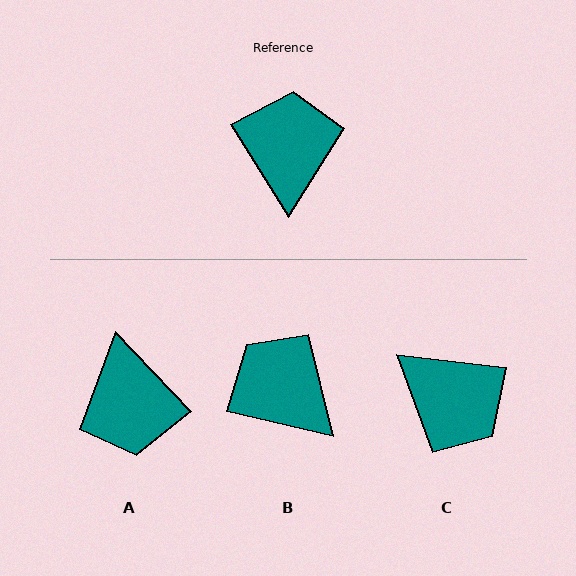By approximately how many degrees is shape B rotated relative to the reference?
Approximately 45 degrees counter-clockwise.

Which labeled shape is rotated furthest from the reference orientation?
A, about 168 degrees away.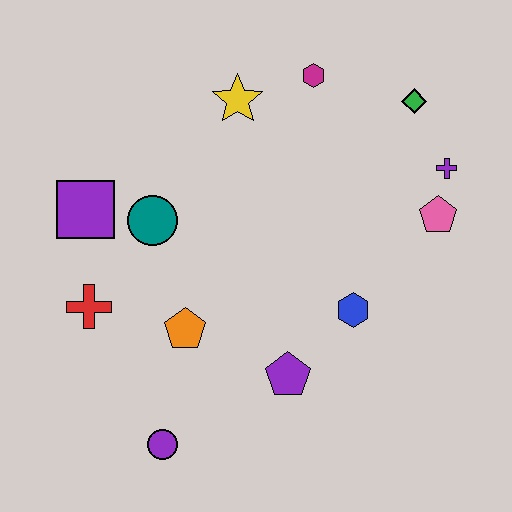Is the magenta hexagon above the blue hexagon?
Yes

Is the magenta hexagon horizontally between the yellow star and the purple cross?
Yes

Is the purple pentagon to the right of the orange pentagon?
Yes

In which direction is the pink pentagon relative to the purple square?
The pink pentagon is to the right of the purple square.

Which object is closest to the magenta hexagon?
The yellow star is closest to the magenta hexagon.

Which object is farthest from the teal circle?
The purple cross is farthest from the teal circle.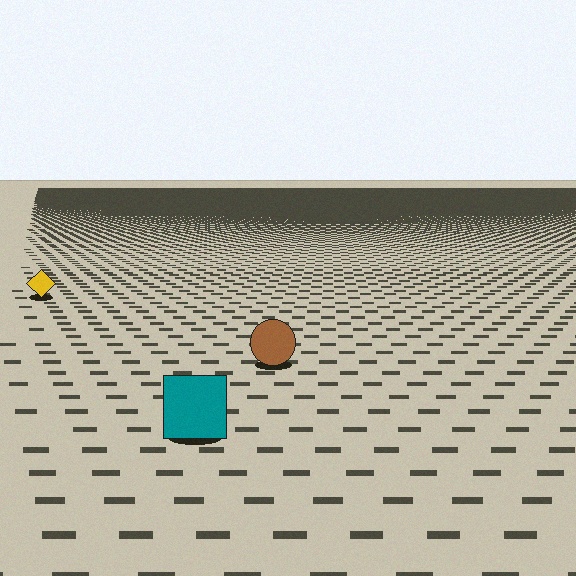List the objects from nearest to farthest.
From nearest to farthest: the teal square, the brown circle, the yellow diamond.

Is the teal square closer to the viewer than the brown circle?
Yes. The teal square is closer — you can tell from the texture gradient: the ground texture is coarser near it.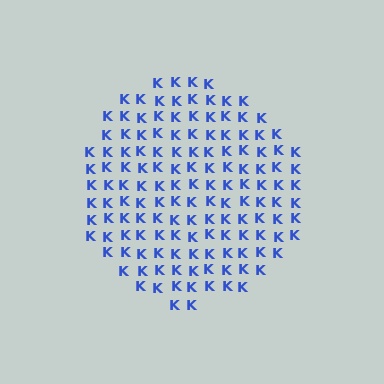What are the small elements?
The small elements are letter K's.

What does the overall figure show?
The overall figure shows a circle.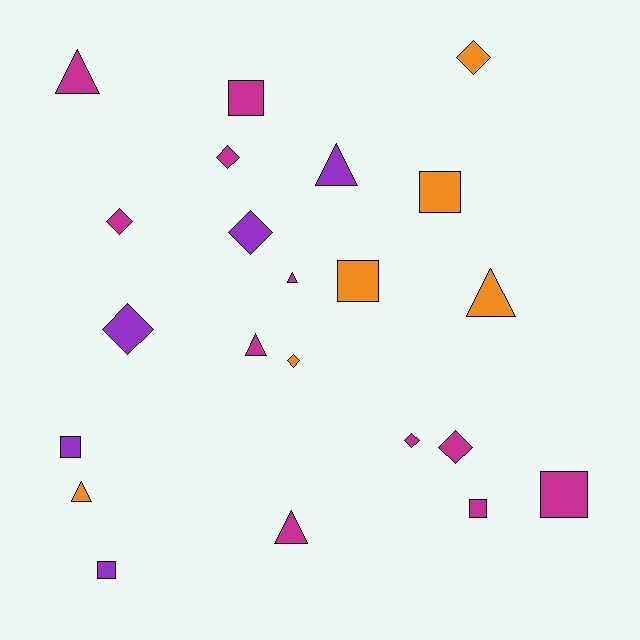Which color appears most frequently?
Magenta, with 11 objects.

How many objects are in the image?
There are 22 objects.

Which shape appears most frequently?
Diamond, with 8 objects.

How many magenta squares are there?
There are 3 magenta squares.